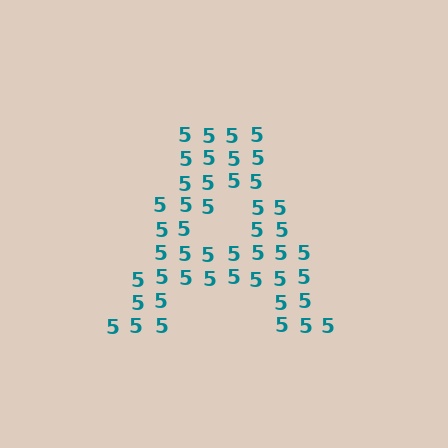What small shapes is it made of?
It is made of small digit 5's.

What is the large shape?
The large shape is the letter A.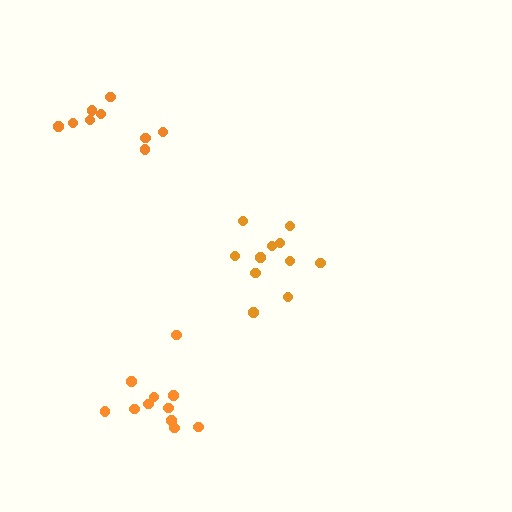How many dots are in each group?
Group 1: 11 dots, Group 2: 11 dots, Group 3: 9 dots (31 total).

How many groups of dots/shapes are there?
There are 3 groups.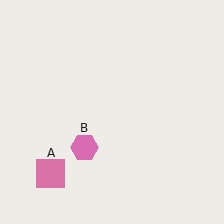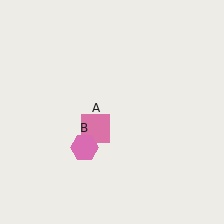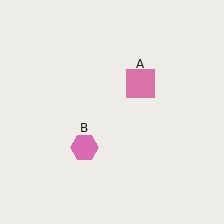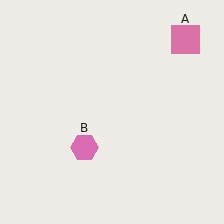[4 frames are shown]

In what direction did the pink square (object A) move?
The pink square (object A) moved up and to the right.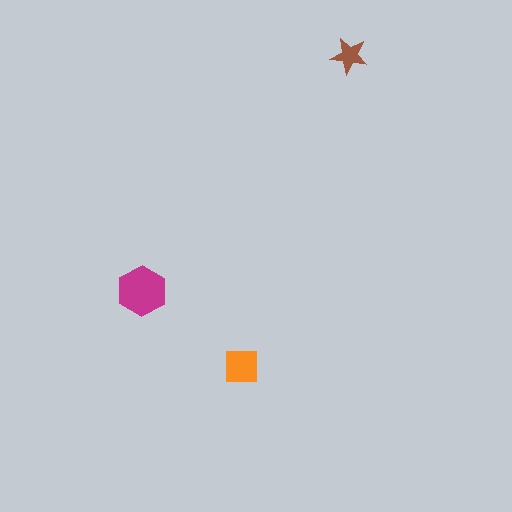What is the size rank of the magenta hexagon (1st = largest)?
1st.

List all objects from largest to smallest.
The magenta hexagon, the orange square, the brown star.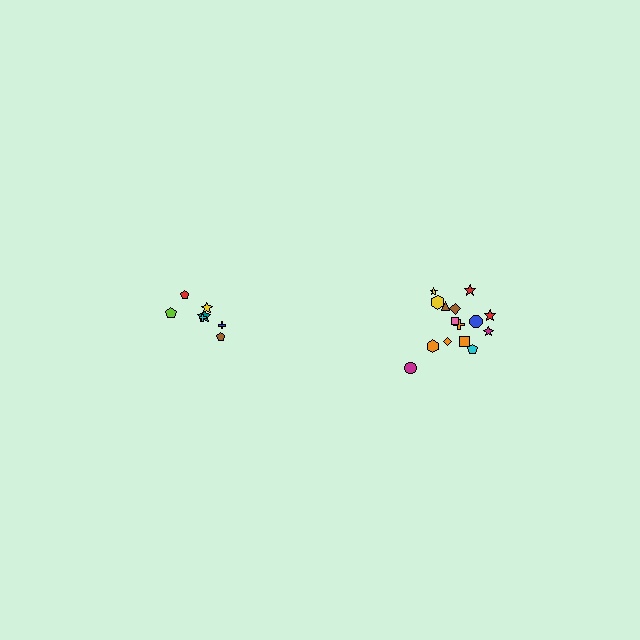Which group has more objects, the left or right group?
The right group.